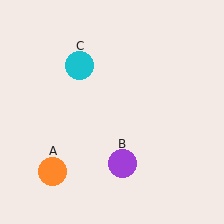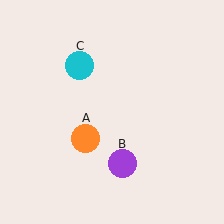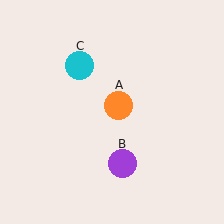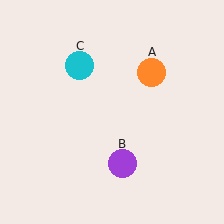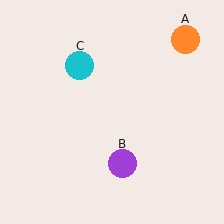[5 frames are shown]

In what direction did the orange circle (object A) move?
The orange circle (object A) moved up and to the right.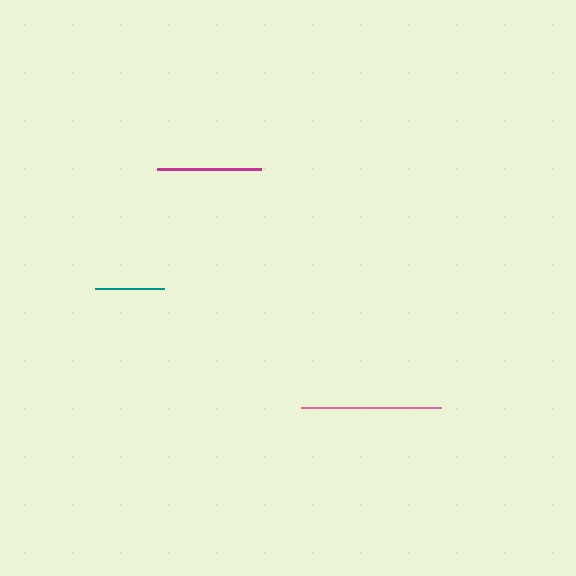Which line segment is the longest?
The pink line is the longest at approximately 139 pixels.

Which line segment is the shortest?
The teal line is the shortest at approximately 68 pixels.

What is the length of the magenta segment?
The magenta segment is approximately 104 pixels long.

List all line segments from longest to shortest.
From longest to shortest: pink, magenta, teal.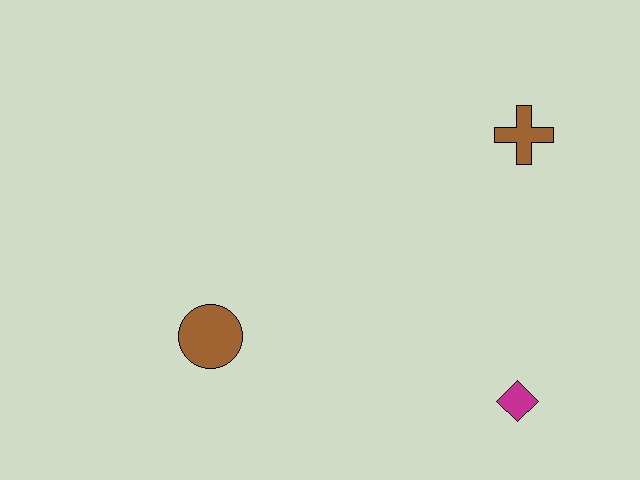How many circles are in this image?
There is 1 circle.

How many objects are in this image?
There are 3 objects.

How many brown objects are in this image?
There are 2 brown objects.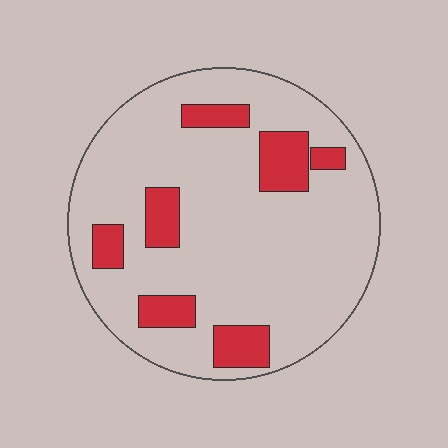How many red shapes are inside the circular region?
7.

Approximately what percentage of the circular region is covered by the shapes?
Approximately 15%.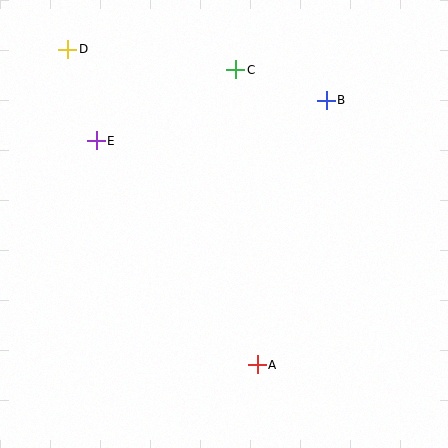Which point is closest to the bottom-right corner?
Point A is closest to the bottom-right corner.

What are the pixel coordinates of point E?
Point E is at (96, 141).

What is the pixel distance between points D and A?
The distance between D and A is 368 pixels.